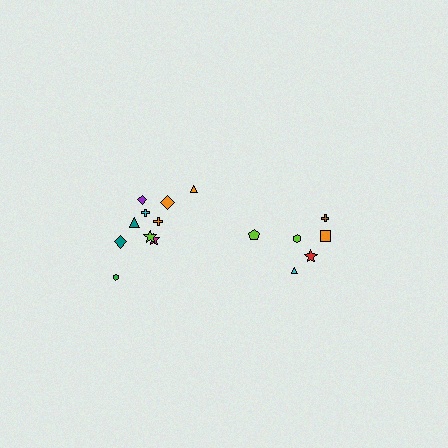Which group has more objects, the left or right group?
The left group.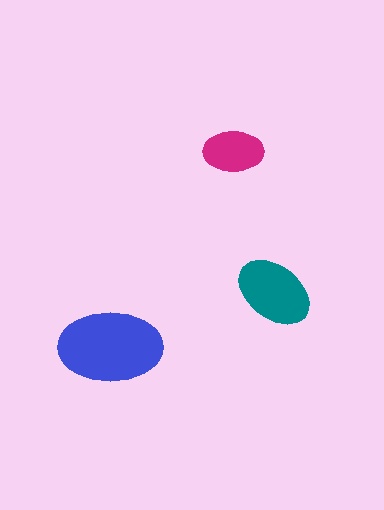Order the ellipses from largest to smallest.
the blue one, the teal one, the magenta one.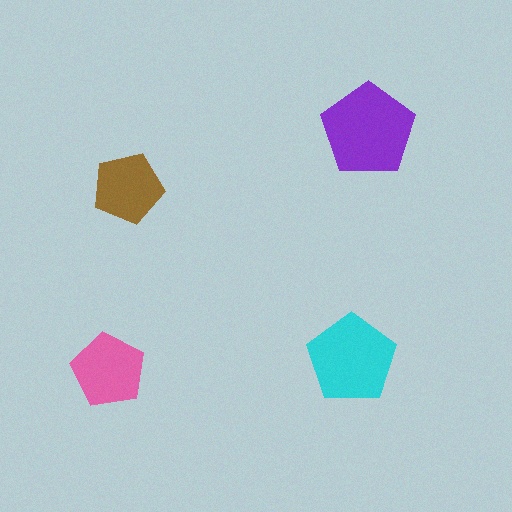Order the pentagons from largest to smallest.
the purple one, the cyan one, the pink one, the brown one.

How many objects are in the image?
There are 4 objects in the image.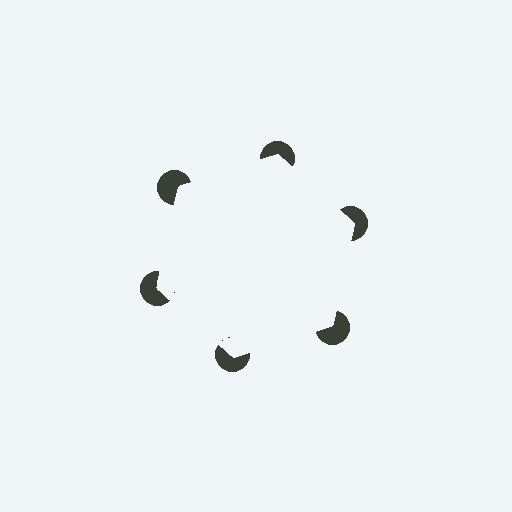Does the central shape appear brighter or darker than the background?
It typically appears slightly brighter than the background, even though no actual brightness change is drawn.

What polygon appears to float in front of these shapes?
An illusory hexagon — its edges are inferred from the aligned wedge cuts in the pac-man discs, not physically drawn.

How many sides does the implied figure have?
6 sides.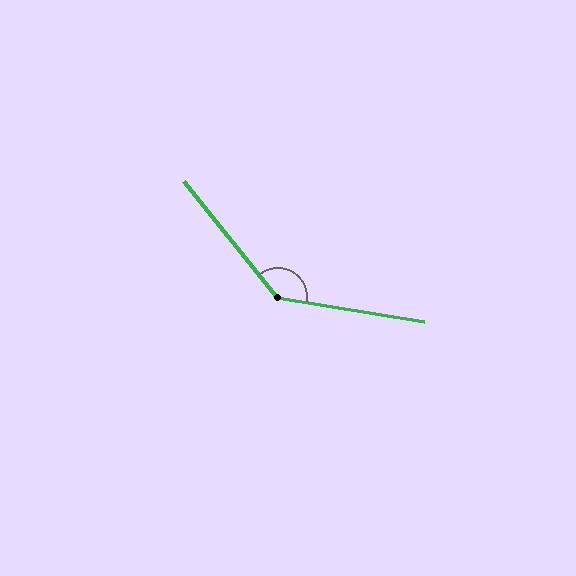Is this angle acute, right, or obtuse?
It is obtuse.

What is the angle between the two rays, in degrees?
Approximately 138 degrees.